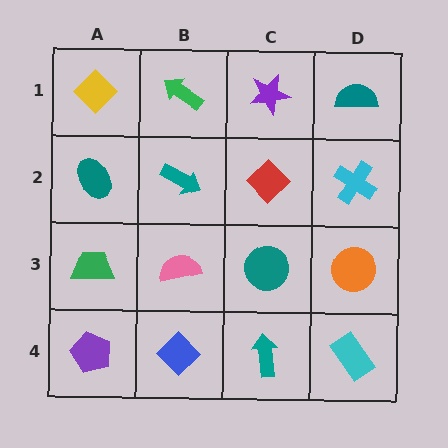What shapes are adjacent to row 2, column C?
A purple star (row 1, column C), a teal circle (row 3, column C), a teal arrow (row 2, column B), a cyan cross (row 2, column D).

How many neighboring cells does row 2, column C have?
4.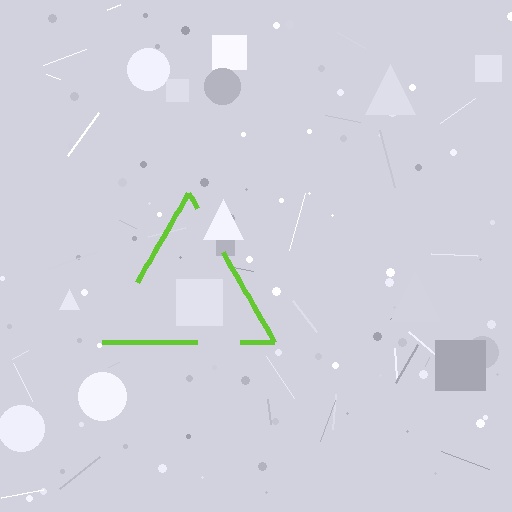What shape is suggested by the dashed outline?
The dashed outline suggests a triangle.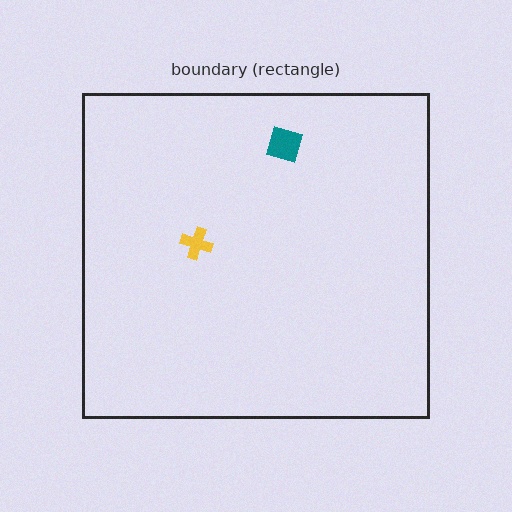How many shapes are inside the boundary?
2 inside, 0 outside.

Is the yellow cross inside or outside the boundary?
Inside.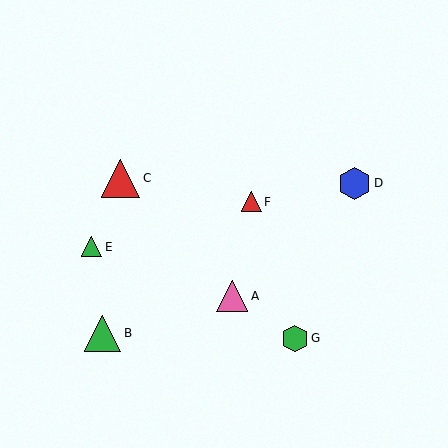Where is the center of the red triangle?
The center of the red triangle is at (251, 202).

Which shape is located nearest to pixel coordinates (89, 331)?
The green triangle (labeled B) at (103, 333) is nearest to that location.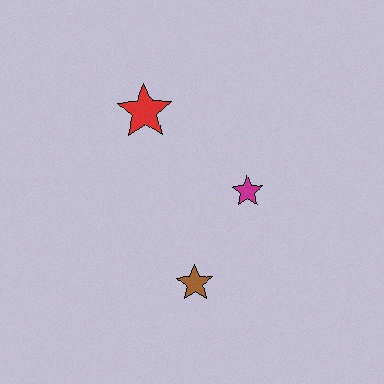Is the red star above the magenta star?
Yes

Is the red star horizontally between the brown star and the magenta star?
No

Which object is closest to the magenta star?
The brown star is closest to the magenta star.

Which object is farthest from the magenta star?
The red star is farthest from the magenta star.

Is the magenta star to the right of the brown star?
Yes